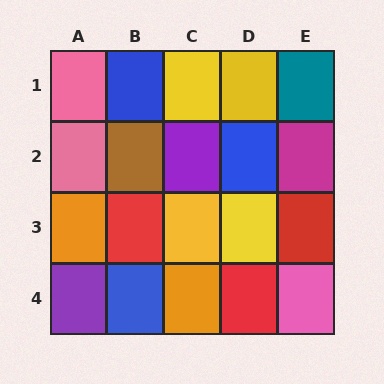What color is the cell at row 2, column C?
Purple.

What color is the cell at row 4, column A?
Purple.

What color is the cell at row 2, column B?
Brown.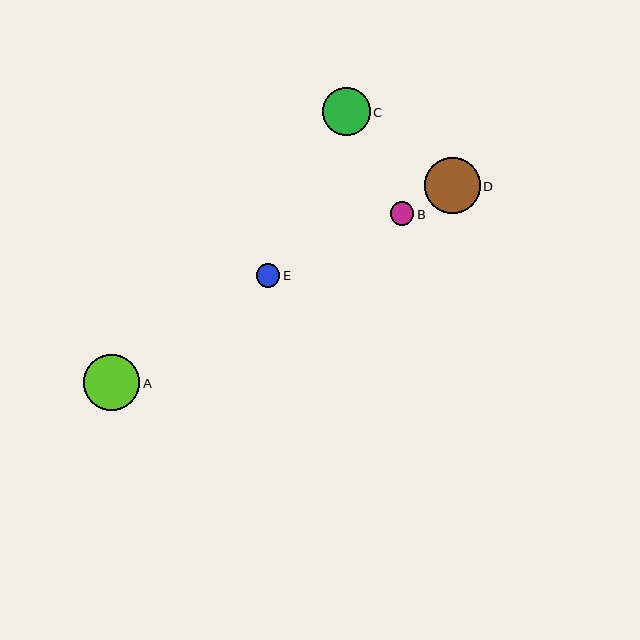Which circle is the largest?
Circle A is the largest with a size of approximately 56 pixels.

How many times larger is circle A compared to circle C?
Circle A is approximately 1.2 times the size of circle C.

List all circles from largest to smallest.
From largest to smallest: A, D, C, E, B.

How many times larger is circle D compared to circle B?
Circle D is approximately 2.4 times the size of circle B.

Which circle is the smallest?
Circle B is the smallest with a size of approximately 24 pixels.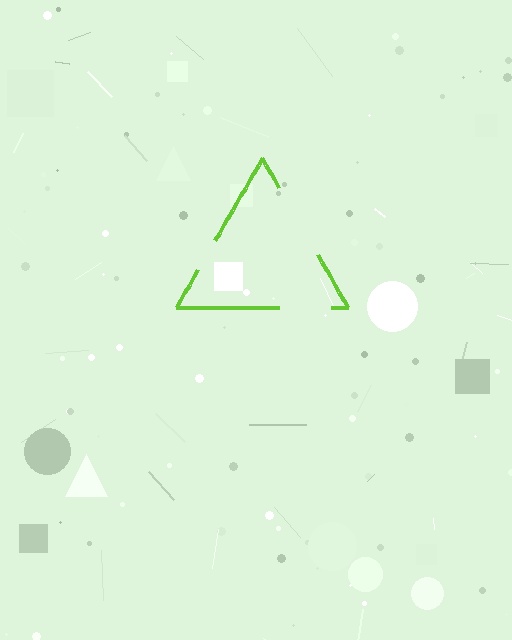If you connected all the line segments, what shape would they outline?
They would outline a triangle.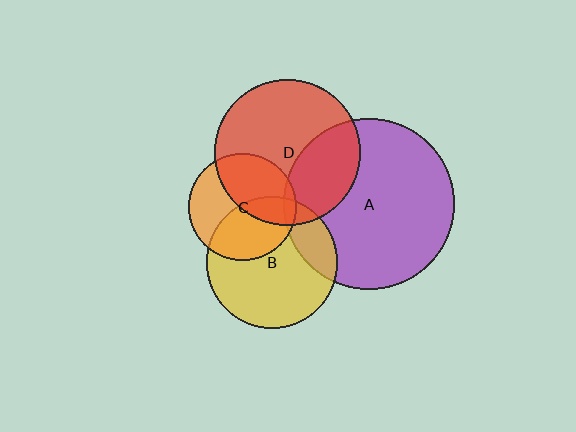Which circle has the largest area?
Circle A (purple).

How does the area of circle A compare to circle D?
Approximately 1.4 times.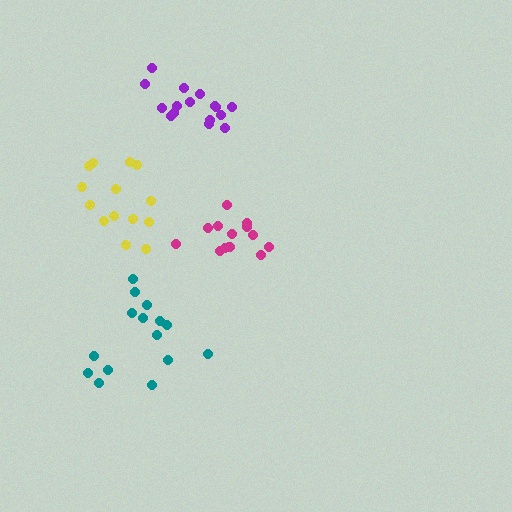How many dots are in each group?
Group 1: 15 dots, Group 2: 13 dots, Group 3: 16 dots, Group 4: 14 dots (58 total).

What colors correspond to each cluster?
The clusters are colored: teal, magenta, purple, yellow.